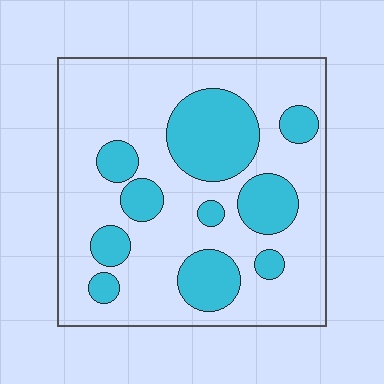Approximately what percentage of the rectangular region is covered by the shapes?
Approximately 30%.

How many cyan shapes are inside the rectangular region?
10.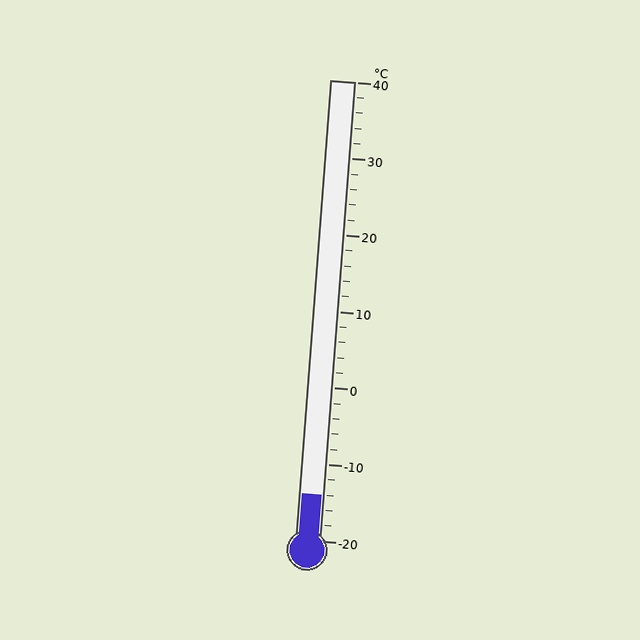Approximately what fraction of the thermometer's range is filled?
The thermometer is filled to approximately 10% of its range.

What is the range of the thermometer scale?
The thermometer scale ranges from -20°C to 40°C.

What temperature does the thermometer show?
The thermometer shows approximately -14°C.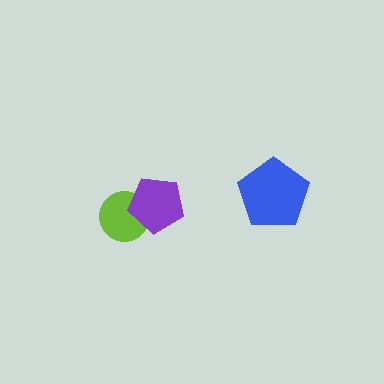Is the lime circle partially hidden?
Yes, it is partially covered by another shape.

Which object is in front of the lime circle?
The purple pentagon is in front of the lime circle.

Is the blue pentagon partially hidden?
No, no other shape covers it.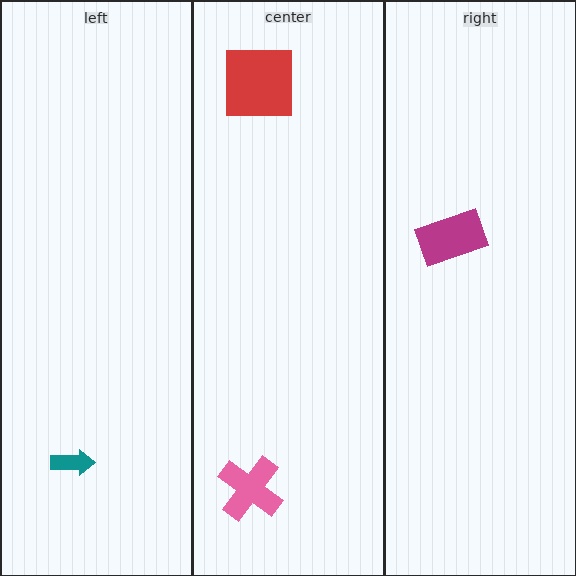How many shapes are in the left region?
1.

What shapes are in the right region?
The magenta rectangle.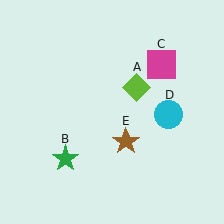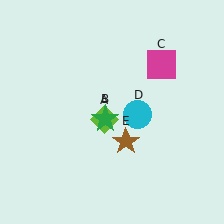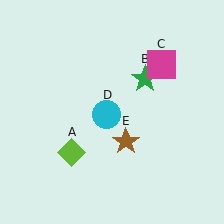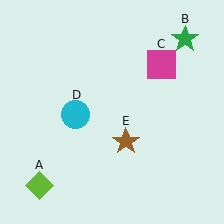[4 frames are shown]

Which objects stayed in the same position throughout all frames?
Magenta square (object C) and brown star (object E) remained stationary.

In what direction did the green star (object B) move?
The green star (object B) moved up and to the right.